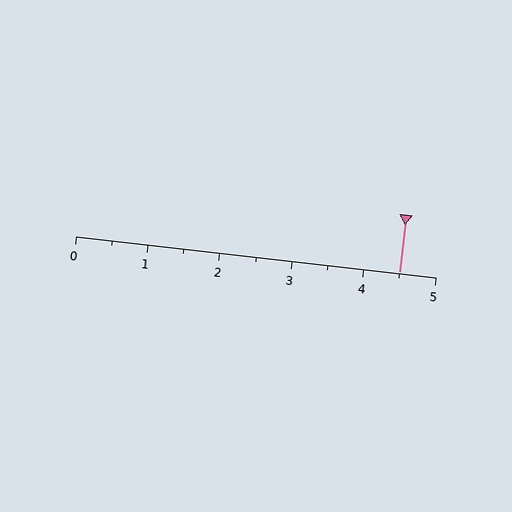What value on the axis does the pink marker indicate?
The marker indicates approximately 4.5.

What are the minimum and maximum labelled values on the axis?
The axis runs from 0 to 5.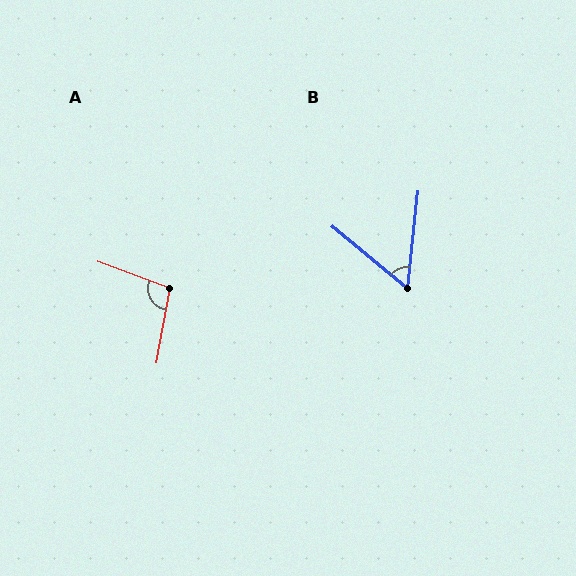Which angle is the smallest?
B, at approximately 57 degrees.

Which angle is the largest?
A, at approximately 100 degrees.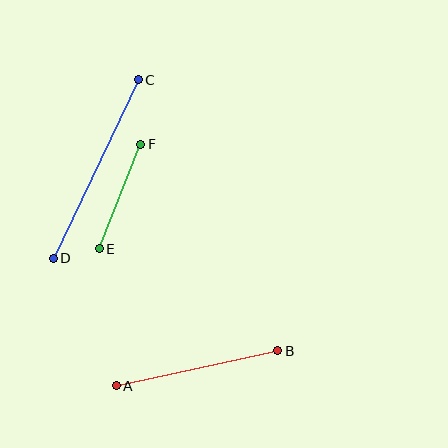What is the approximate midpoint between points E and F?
The midpoint is at approximately (120, 196) pixels.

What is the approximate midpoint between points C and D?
The midpoint is at approximately (96, 169) pixels.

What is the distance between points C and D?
The distance is approximately 198 pixels.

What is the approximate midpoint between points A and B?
The midpoint is at approximately (197, 368) pixels.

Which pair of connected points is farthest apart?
Points C and D are farthest apart.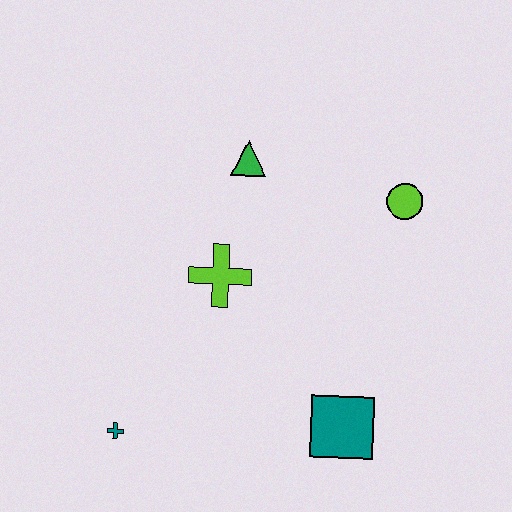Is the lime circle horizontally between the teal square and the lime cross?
No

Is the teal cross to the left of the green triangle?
Yes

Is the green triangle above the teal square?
Yes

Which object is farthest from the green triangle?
The teal cross is farthest from the green triangle.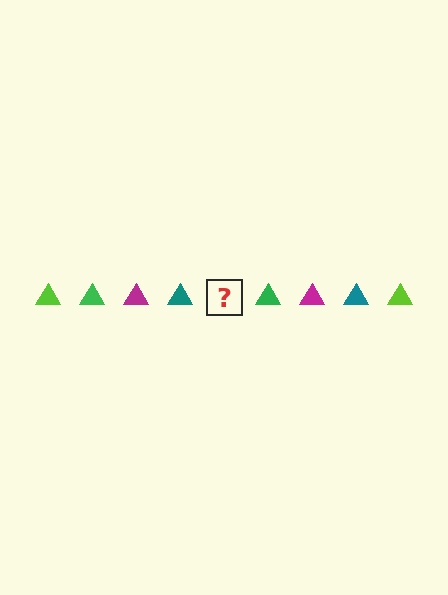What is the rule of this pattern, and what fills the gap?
The rule is that the pattern cycles through lime, green, magenta, teal triangles. The gap should be filled with a lime triangle.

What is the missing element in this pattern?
The missing element is a lime triangle.